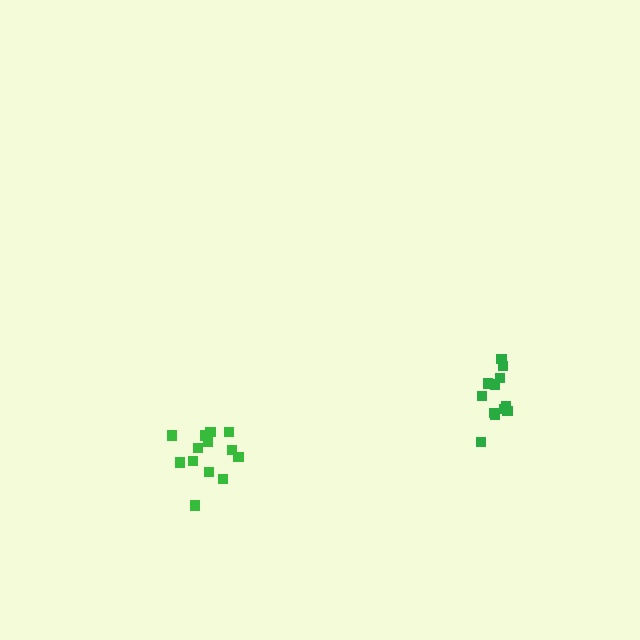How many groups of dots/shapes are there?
There are 2 groups.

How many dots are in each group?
Group 1: 12 dots, Group 2: 14 dots (26 total).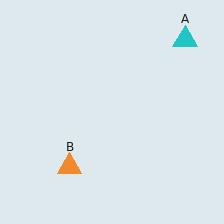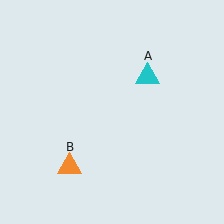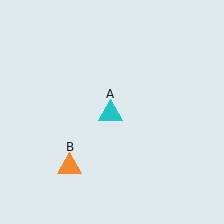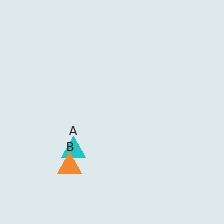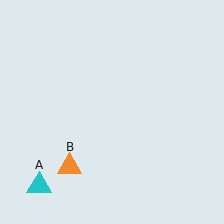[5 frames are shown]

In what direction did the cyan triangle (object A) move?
The cyan triangle (object A) moved down and to the left.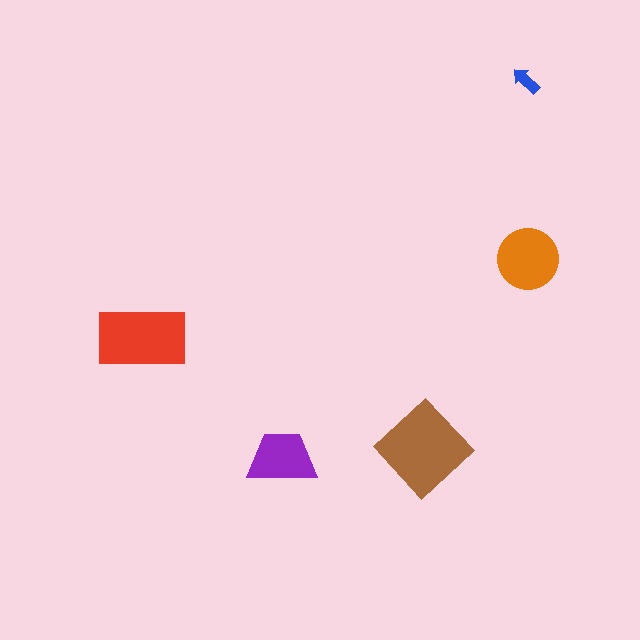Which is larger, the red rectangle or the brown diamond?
The brown diamond.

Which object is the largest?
The brown diamond.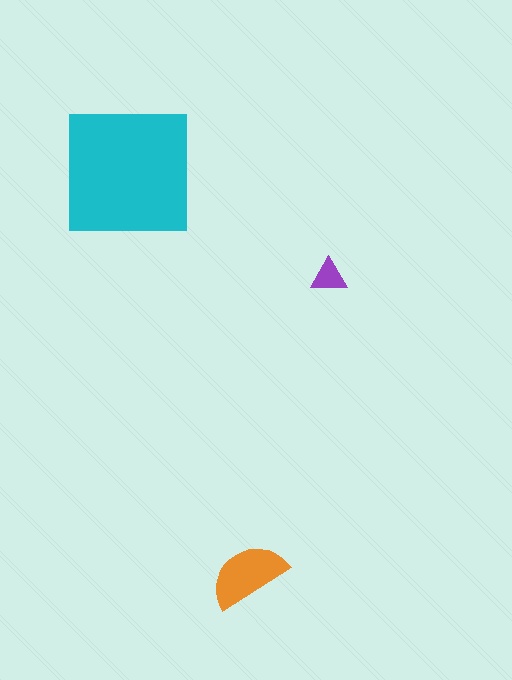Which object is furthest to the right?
The purple triangle is rightmost.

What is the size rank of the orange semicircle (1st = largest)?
2nd.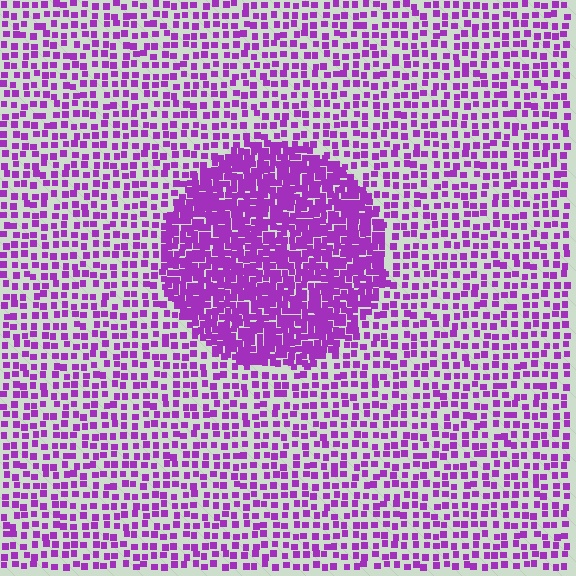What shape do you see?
I see a circle.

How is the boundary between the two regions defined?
The boundary is defined by a change in element density (approximately 2.4x ratio). All elements are the same color, size, and shape.